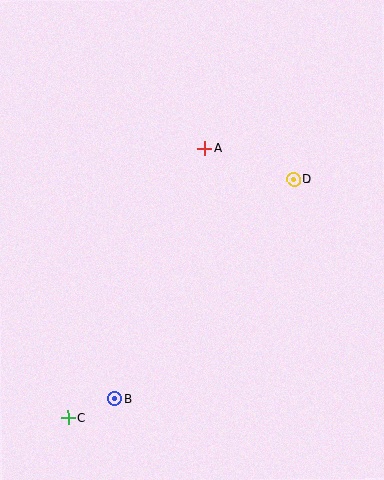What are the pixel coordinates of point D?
Point D is at (294, 180).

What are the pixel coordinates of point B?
Point B is at (115, 398).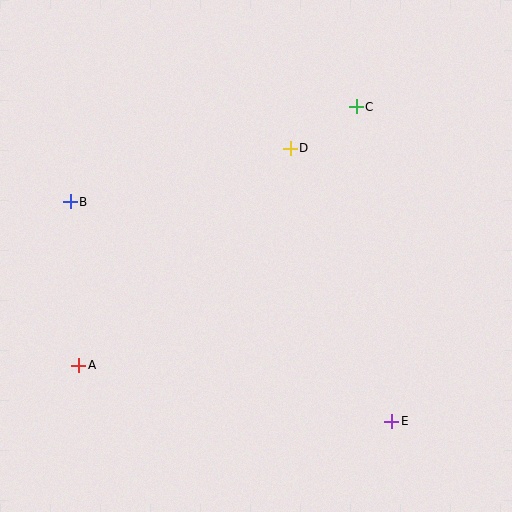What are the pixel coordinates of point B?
Point B is at (70, 202).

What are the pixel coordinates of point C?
Point C is at (356, 107).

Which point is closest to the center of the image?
Point D at (290, 148) is closest to the center.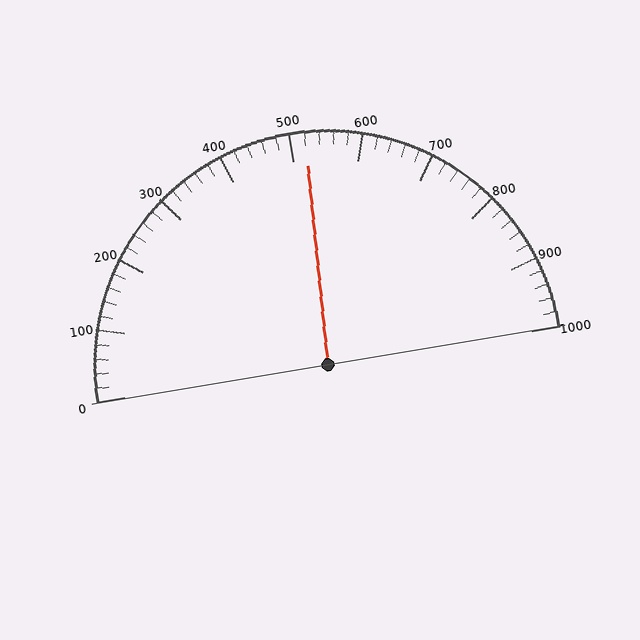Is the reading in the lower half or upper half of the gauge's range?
The reading is in the upper half of the range (0 to 1000).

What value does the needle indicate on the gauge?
The needle indicates approximately 520.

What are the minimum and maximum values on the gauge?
The gauge ranges from 0 to 1000.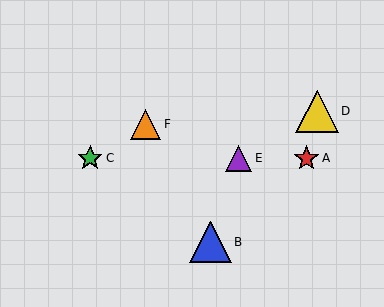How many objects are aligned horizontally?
3 objects (A, C, E) are aligned horizontally.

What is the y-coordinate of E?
Object E is at y≈158.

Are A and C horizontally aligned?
Yes, both are at y≈158.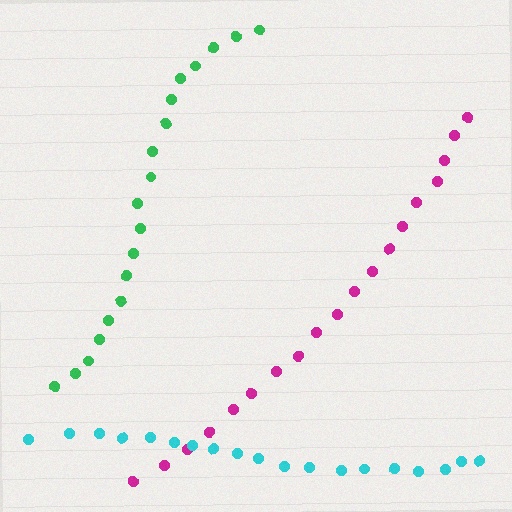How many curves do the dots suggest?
There are 3 distinct paths.